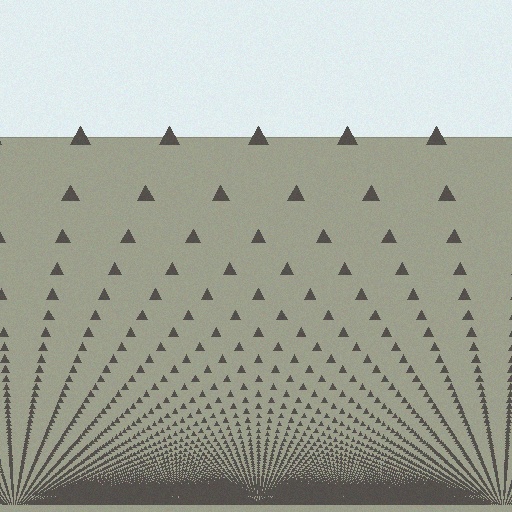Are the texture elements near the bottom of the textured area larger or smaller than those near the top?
Smaller. The gradient is inverted — elements near the bottom are smaller and denser.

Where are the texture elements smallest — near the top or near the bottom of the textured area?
Near the bottom.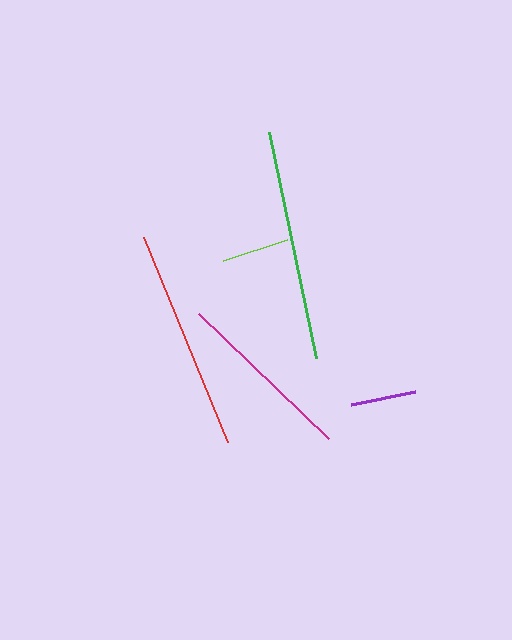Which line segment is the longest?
The green line is the longest at approximately 231 pixels.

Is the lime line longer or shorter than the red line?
The red line is longer than the lime line.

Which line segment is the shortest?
The purple line is the shortest at approximately 66 pixels.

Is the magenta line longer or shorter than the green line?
The green line is longer than the magenta line.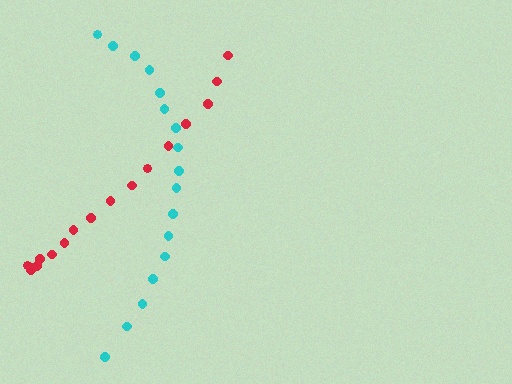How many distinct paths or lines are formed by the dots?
There are 2 distinct paths.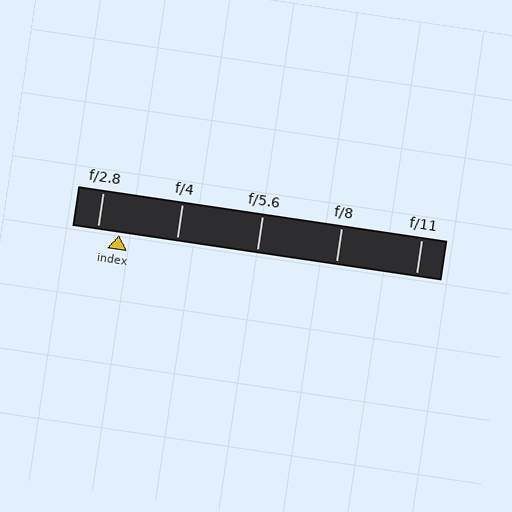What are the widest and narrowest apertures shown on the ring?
The widest aperture shown is f/2.8 and the narrowest is f/11.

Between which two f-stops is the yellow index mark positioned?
The index mark is between f/2.8 and f/4.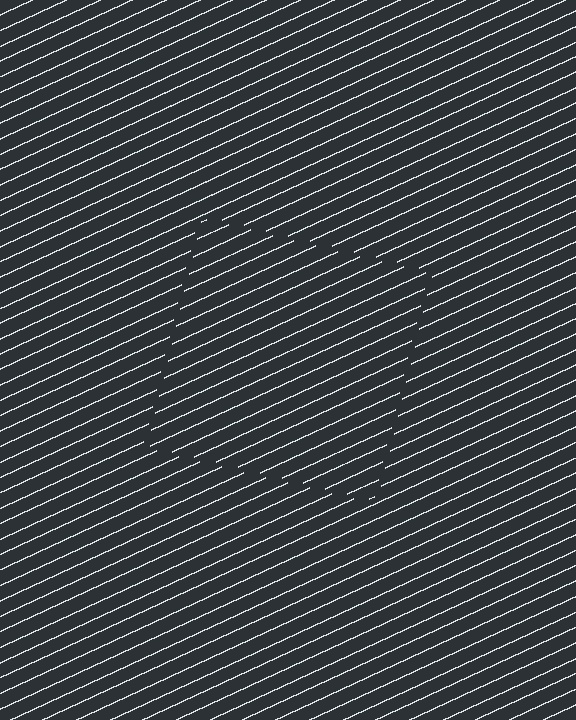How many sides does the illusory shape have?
4 sides — the line-ends trace a square.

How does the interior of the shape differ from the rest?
The interior of the shape contains the same grating, shifted by half a period — the contour is defined by the phase discontinuity where line-ends from the inner and outer gratings abut.